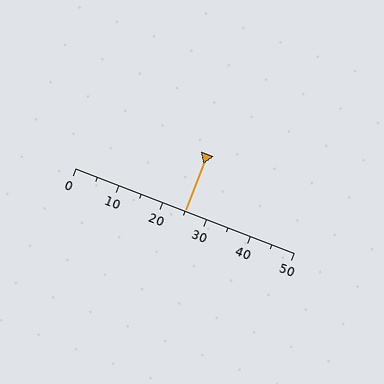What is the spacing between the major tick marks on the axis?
The major ticks are spaced 10 apart.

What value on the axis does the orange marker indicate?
The marker indicates approximately 25.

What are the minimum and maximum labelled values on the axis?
The axis runs from 0 to 50.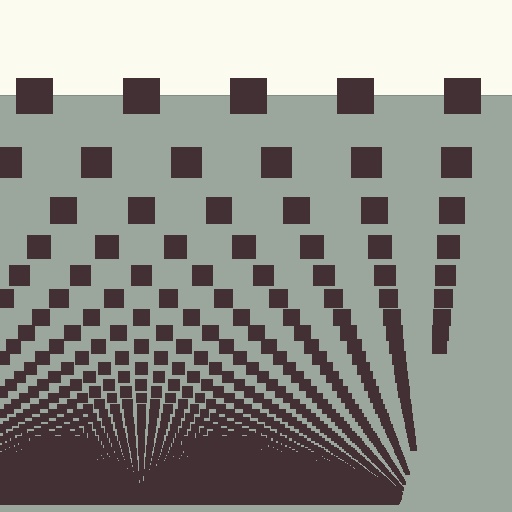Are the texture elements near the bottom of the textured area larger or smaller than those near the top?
Smaller. The gradient is inverted — elements near the bottom are smaller and denser.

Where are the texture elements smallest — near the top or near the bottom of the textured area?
Near the bottom.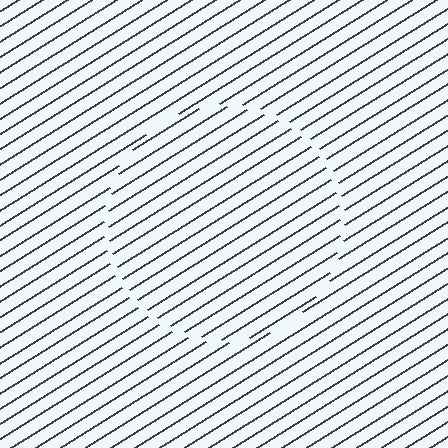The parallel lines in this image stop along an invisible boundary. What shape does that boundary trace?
An illusory circle. The interior of the shape contains the same grating, shifted by half a period — the contour is defined by the phase discontinuity where line-ends from the inner and outer gratings abut.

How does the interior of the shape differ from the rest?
The interior of the shape contains the same grating, shifted by half a period — the contour is defined by the phase discontinuity where line-ends from the inner and outer gratings abut.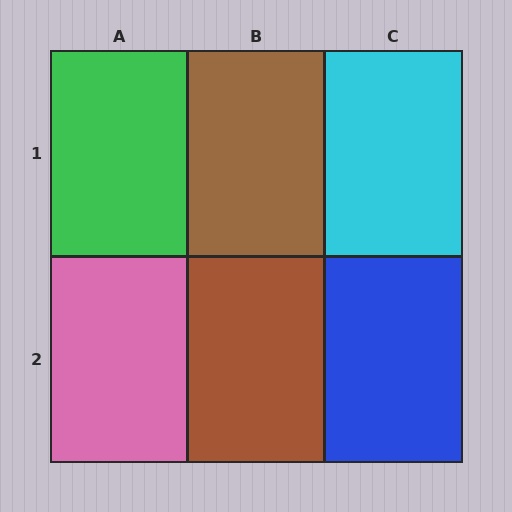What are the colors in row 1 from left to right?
Green, brown, cyan.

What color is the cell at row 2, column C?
Blue.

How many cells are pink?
1 cell is pink.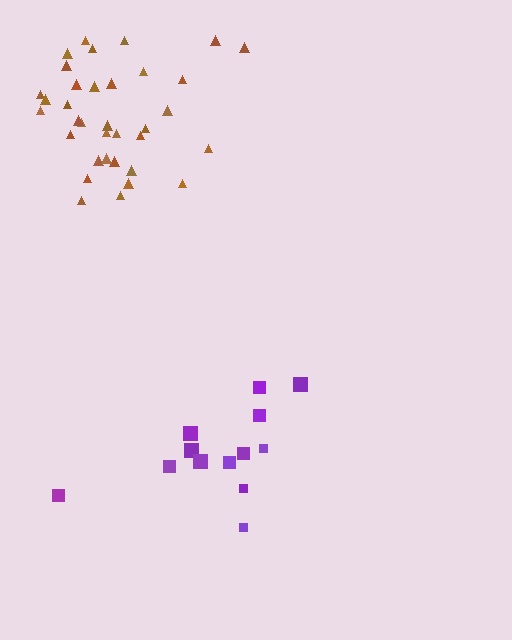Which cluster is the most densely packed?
Brown.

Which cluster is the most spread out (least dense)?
Purple.